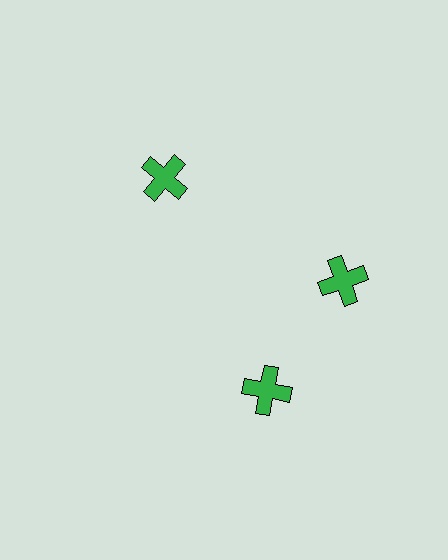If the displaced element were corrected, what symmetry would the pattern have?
It would have 3-fold rotational symmetry — the pattern would map onto itself every 120 degrees.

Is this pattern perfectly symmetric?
No. The 3 green crosses are arranged in a ring, but one element near the 7 o'clock position is rotated out of alignment along the ring, breaking the 3-fold rotational symmetry.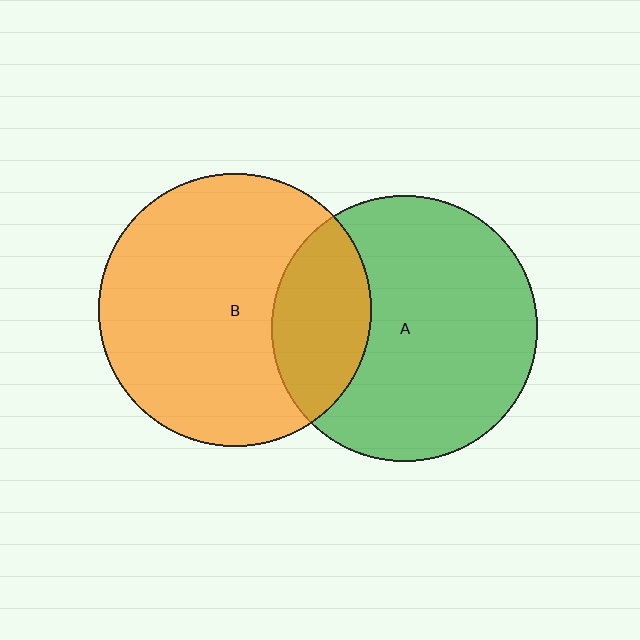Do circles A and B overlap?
Yes.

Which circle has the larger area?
Circle B (orange).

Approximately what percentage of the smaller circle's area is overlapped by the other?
Approximately 25%.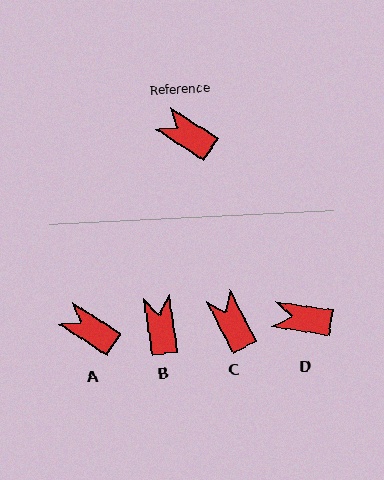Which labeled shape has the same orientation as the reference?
A.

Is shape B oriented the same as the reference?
No, it is off by about 49 degrees.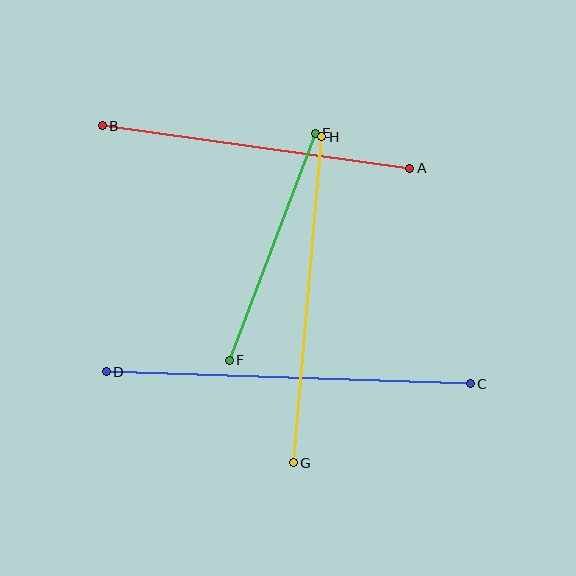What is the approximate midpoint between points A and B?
The midpoint is at approximately (256, 147) pixels.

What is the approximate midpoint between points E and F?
The midpoint is at approximately (272, 247) pixels.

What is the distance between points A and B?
The distance is approximately 310 pixels.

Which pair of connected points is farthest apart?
Points C and D are farthest apart.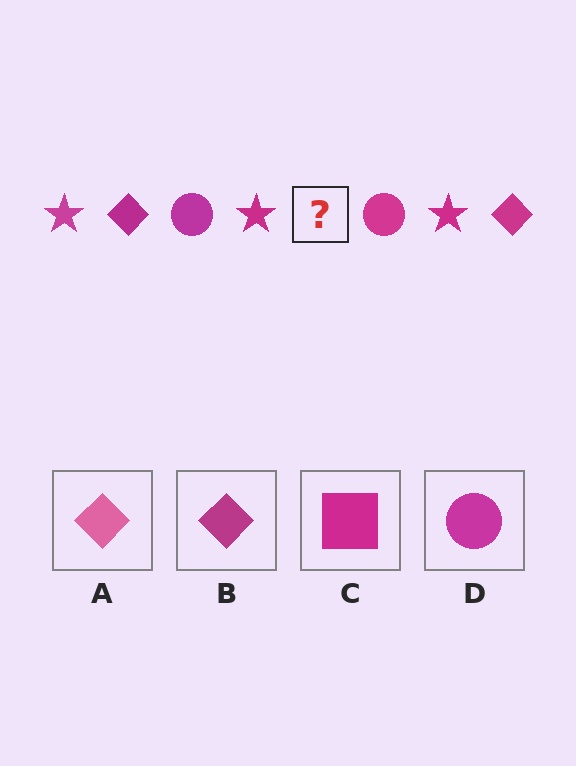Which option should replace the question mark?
Option B.